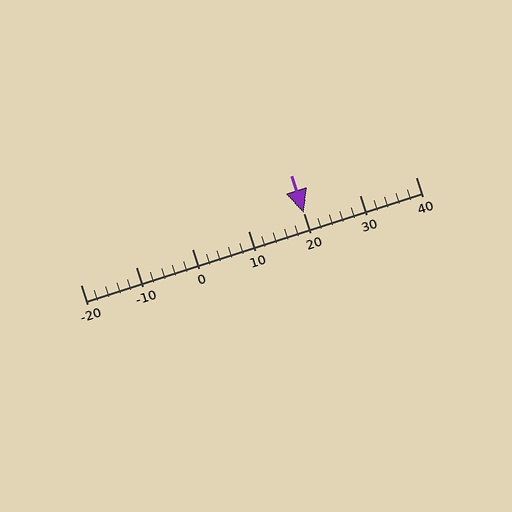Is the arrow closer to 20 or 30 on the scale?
The arrow is closer to 20.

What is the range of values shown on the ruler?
The ruler shows values from -20 to 40.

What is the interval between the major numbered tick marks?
The major tick marks are spaced 10 units apart.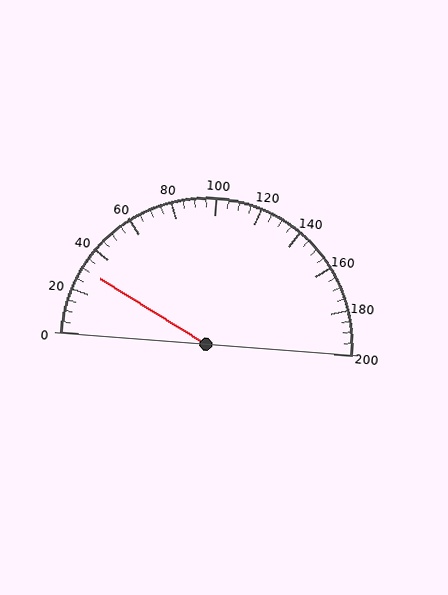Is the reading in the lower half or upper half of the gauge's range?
The reading is in the lower half of the range (0 to 200).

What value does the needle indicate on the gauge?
The needle indicates approximately 30.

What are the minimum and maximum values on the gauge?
The gauge ranges from 0 to 200.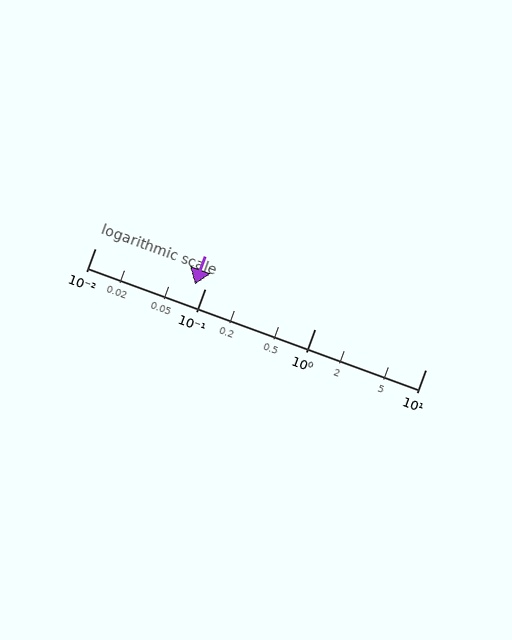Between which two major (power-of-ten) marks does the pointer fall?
The pointer is between 0.01 and 0.1.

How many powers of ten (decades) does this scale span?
The scale spans 3 decades, from 0.01 to 10.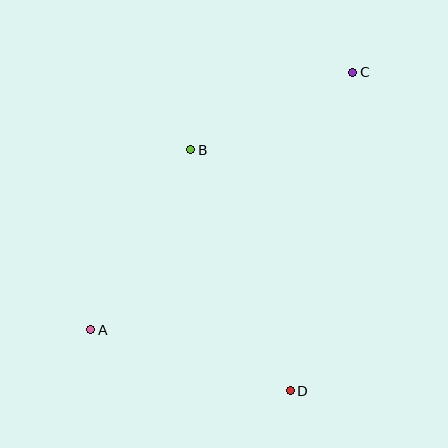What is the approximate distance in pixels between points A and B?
The distance between A and B is approximately 206 pixels.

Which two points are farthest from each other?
Points A and C are farthest from each other.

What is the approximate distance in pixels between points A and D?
The distance between A and D is approximately 209 pixels.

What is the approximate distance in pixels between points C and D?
The distance between C and D is approximately 325 pixels.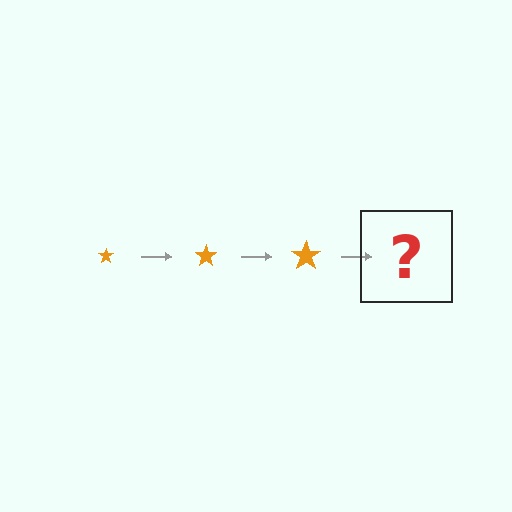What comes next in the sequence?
The next element should be an orange star, larger than the previous one.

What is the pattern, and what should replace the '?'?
The pattern is that the star gets progressively larger each step. The '?' should be an orange star, larger than the previous one.